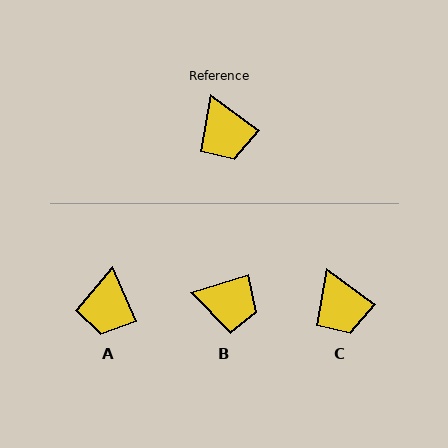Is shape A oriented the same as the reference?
No, it is off by about 30 degrees.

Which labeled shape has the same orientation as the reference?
C.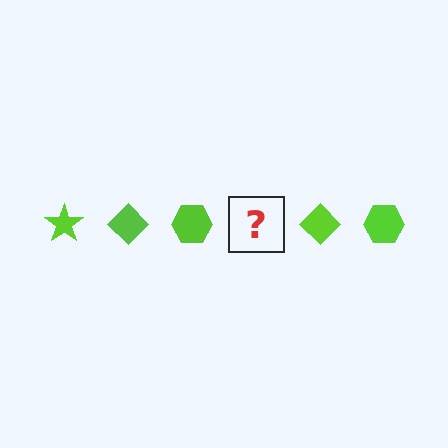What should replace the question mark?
The question mark should be replaced with a lime star.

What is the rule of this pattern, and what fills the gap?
The rule is that the pattern cycles through star, diamond, hexagon shapes in lime. The gap should be filled with a lime star.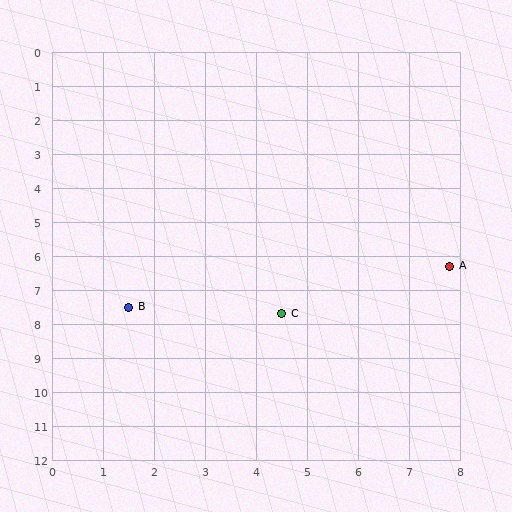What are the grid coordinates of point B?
Point B is at approximately (1.5, 7.5).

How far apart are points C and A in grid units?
Points C and A are about 3.6 grid units apart.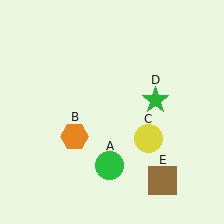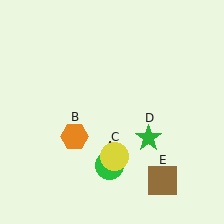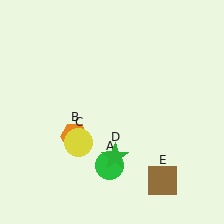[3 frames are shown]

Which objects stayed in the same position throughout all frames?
Green circle (object A) and orange hexagon (object B) and brown square (object E) remained stationary.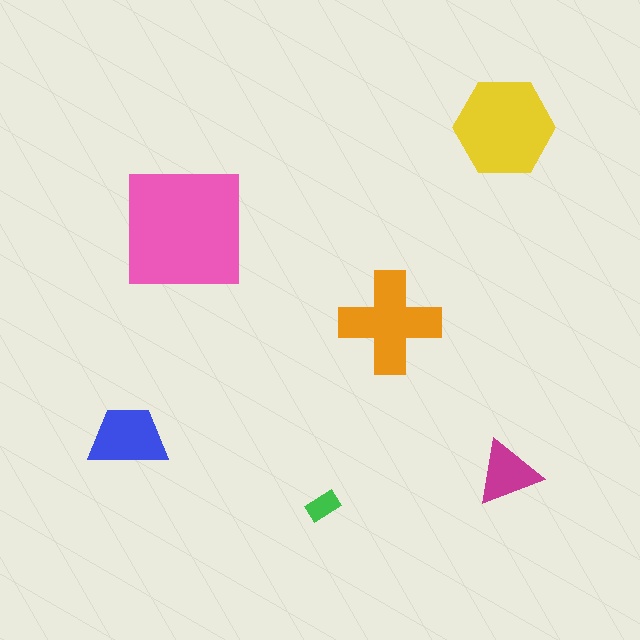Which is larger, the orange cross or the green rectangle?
The orange cross.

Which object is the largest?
The pink square.